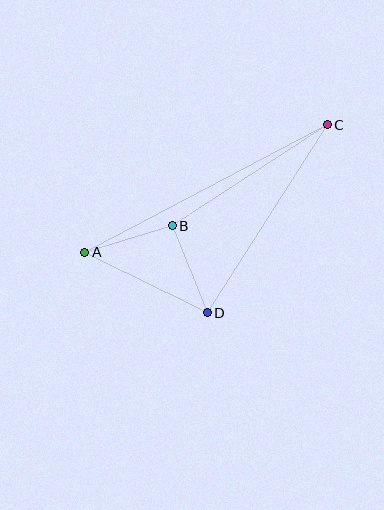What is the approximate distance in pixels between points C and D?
The distance between C and D is approximately 223 pixels.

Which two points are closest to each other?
Points A and B are closest to each other.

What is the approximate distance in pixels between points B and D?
The distance between B and D is approximately 94 pixels.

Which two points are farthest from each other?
Points A and C are farthest from each other.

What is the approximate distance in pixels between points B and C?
The distance between B and C is approximately 185 pixels.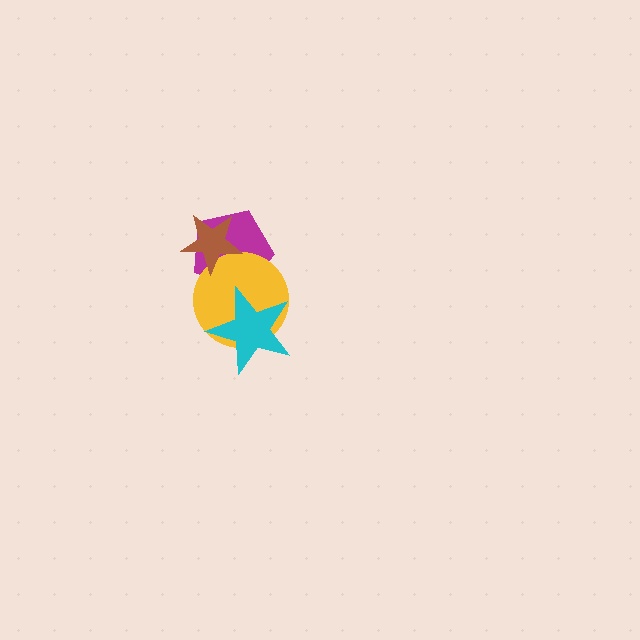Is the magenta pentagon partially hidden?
Yes, it is partially covered by another shape.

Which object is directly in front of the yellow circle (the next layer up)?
The brown star is directly in front of the yellow circle.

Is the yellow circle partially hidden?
Yes, it is partially covered by another shape.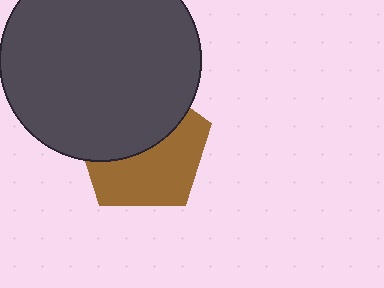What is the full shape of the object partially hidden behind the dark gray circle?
The partially hidden object is a brown pentagon.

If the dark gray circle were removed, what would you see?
You would see the complete brown pentagon.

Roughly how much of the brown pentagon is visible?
About half of it is visible (roughly 51%).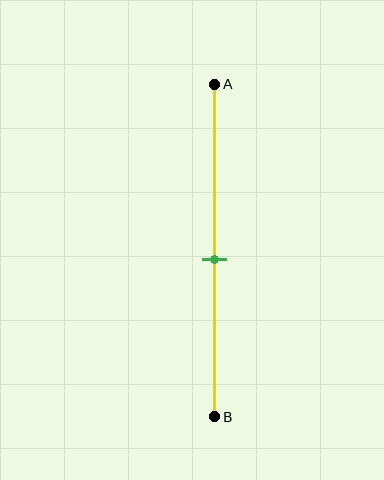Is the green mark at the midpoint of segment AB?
Yes, the mark is approximately at the midpoint.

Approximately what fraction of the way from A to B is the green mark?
The green mark is approximately 55% of the way from A to B.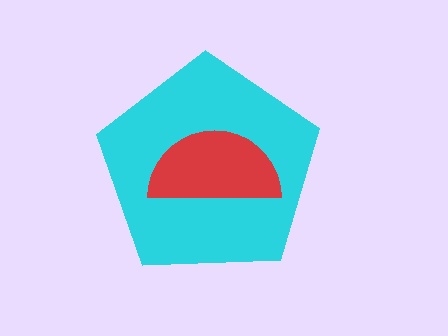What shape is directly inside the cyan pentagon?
The red semicircle.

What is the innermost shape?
The red semicircle.